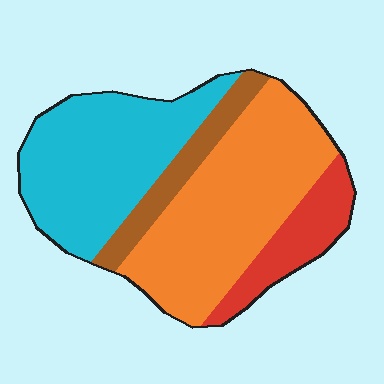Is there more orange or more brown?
Orange.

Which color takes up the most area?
Orange, at roughly 40%.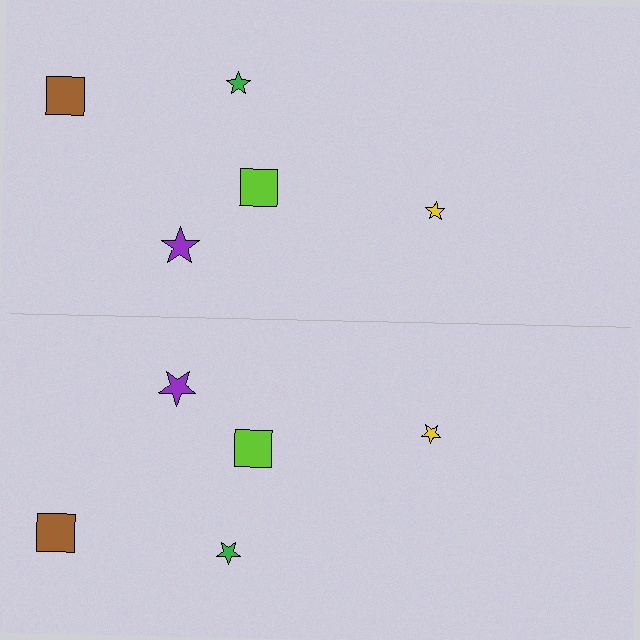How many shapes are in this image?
There are 10 shapes in this image.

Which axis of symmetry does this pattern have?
The pattern has a horizontal axis of symmetry running through the center of the image.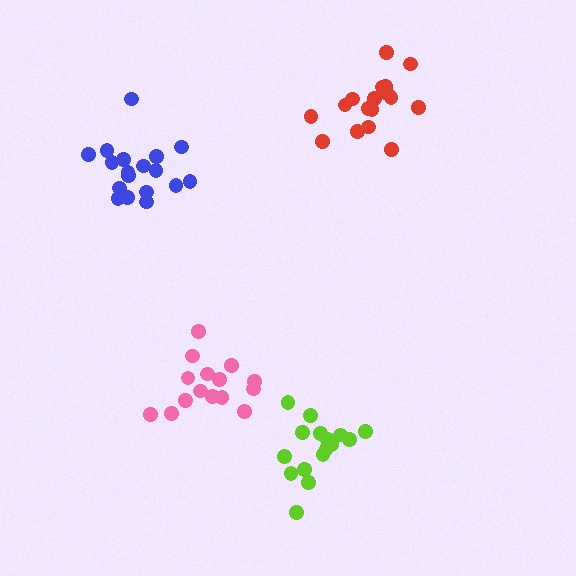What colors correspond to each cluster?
The clusters are colored: lime, blue, pink, red.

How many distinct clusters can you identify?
There are 4 distinct clusters.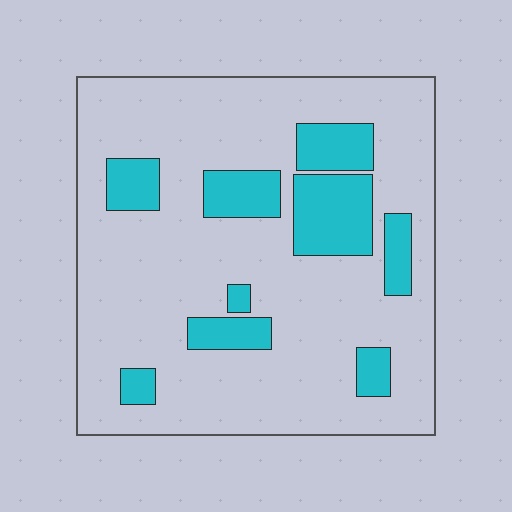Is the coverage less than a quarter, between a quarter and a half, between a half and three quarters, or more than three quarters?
Less than a quarter.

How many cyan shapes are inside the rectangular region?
9.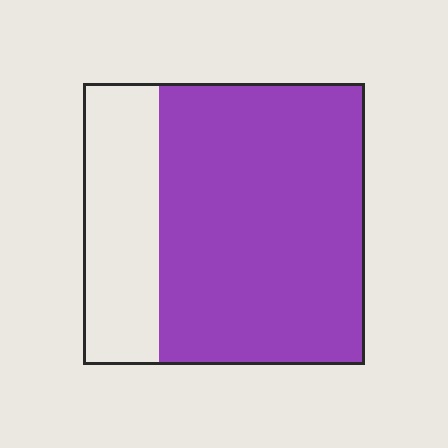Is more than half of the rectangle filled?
Yes.